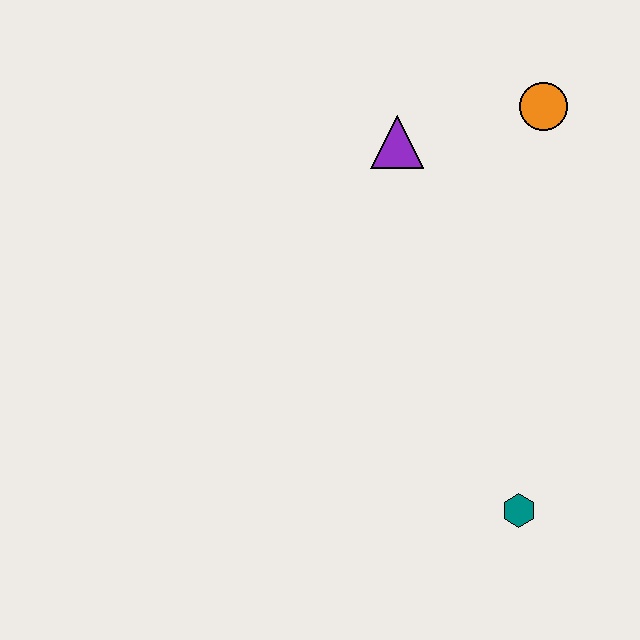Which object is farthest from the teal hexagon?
The orange circle is farthest from the teal hexagon.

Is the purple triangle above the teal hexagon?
Yes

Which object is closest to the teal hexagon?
The purple triangle is closest to the teal hexagon.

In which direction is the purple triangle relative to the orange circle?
The purple triangle is to the left of the orange circle.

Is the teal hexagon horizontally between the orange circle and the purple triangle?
Yes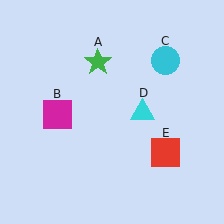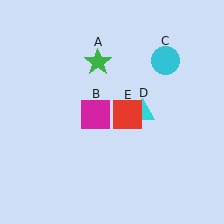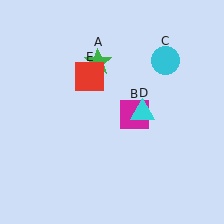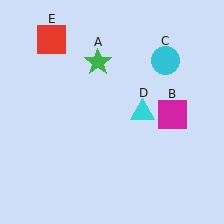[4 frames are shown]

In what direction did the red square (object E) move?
The red square (object E) moved up and to the left.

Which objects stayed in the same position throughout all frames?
Green star (object A) and cyan circle (object C) and cyan triangle (object D) remained stationary.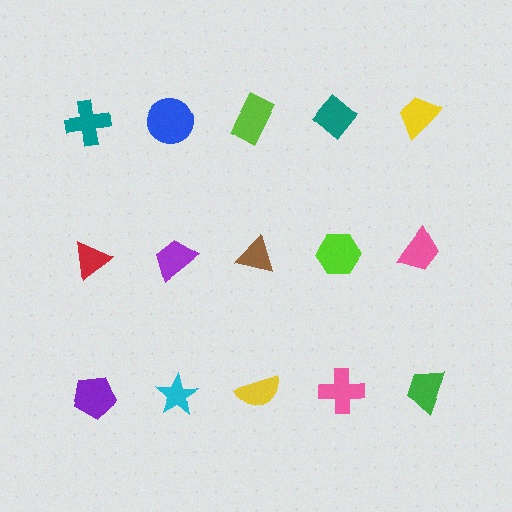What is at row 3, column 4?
A pink cross.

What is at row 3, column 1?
A purple pentagon.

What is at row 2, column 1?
A red triangle.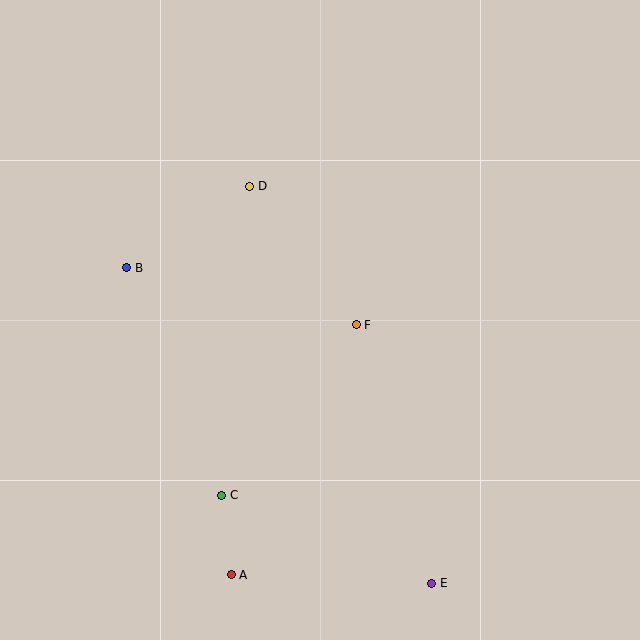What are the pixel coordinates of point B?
Point B is at (127, 268).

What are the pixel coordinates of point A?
Point A is at (231, 575).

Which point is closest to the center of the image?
Point F at (356, 325) is closest to the center.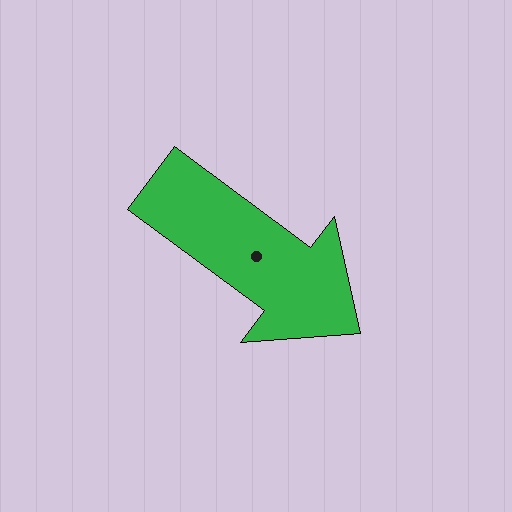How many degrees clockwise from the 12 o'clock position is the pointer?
Approximately 127 degrees.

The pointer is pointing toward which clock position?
Roughly 4 o'clock.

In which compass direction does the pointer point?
Southeast.